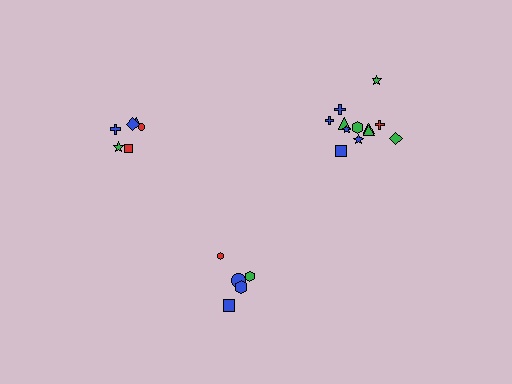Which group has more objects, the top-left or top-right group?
The top-right group.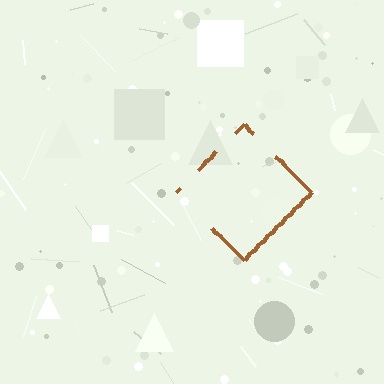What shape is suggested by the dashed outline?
The dashed outline suggests a diamond.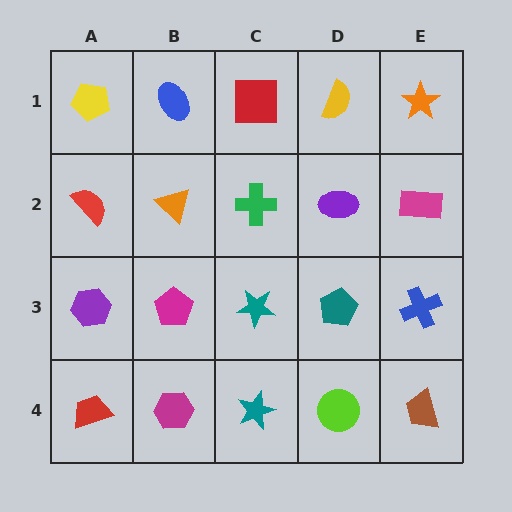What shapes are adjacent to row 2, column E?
An orange star (row 1, column E), a blue cross (row 3, column E), a purple ellipse (row 2, column D).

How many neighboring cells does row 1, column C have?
3.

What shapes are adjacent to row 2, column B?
A blue ellipse (row 1, column B), a magenta pentagon (row 3, column B), a red semicircle (row 2, column A), a green cross (row 2, column C).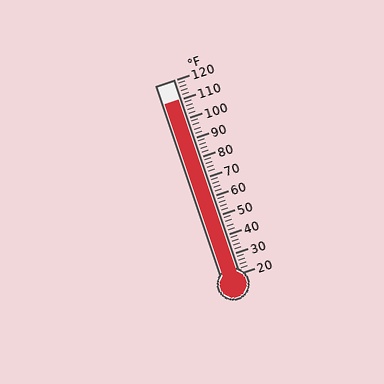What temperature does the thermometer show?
The thermometer shows approximately 110°F.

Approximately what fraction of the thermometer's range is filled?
The thermometer is filled to approximately 90% of its range.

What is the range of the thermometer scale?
The thermometer scale ranges from 20°F to 120°F.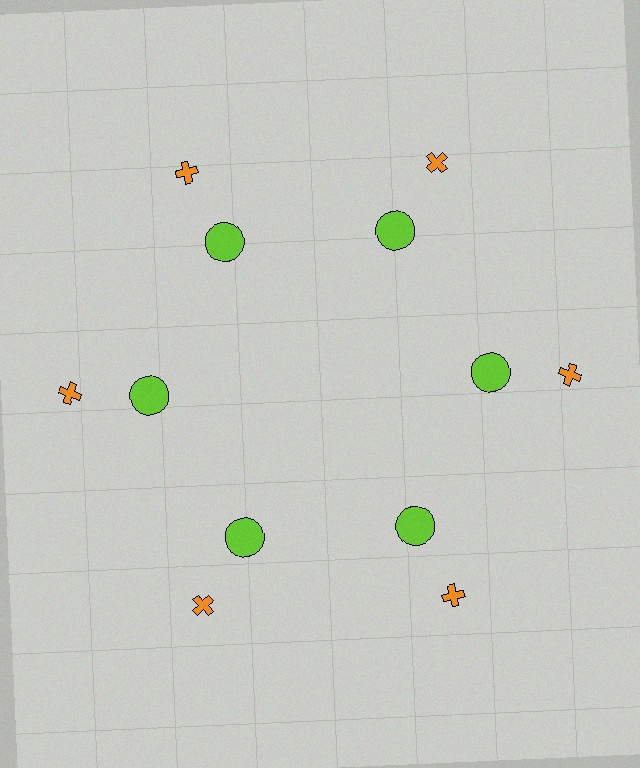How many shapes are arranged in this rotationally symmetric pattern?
There are 12 shapes, arranged in 6 groups of 2.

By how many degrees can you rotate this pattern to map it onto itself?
The pattern maps onto itself every 60 degrees of rotation.